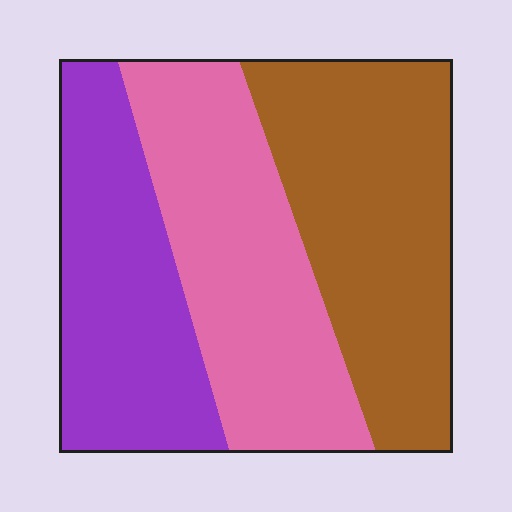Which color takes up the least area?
Purple, at roughly 30%.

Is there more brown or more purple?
Brown.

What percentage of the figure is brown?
Brown covers 37% of the figure.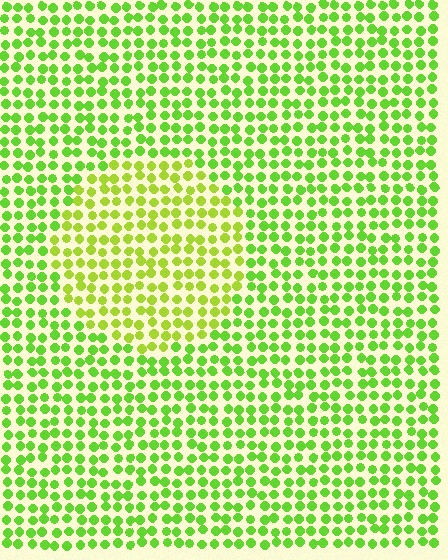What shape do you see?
I see a circle.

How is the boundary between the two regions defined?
The boundary is defined purely by a slight shift in hue (about 24 degrees). Spacing, size, and orientation are identical on both sides.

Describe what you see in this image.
The image is filled with small lime elements in a uniform arrangement. A circle-shaped region is visible where the elements are tinted to a slightly different hue, forming a subtle color boundary.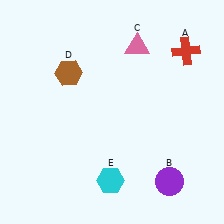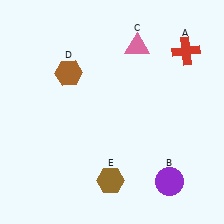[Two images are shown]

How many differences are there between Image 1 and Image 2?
There is 1 difference between the two images.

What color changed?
The hexagon (E) changed from cyan in Image 1 to brown in Image 2.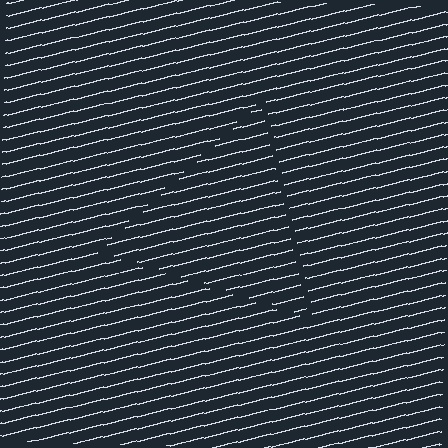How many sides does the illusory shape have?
3 sides — the line-ends trace a triangle.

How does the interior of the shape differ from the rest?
The interior of the shape contains the same grating, shifted by half a period — the contour is defined by the phase discontinuity where line-ends from the inner and outer gratings abut.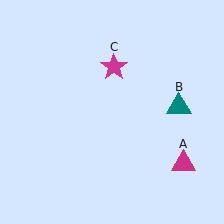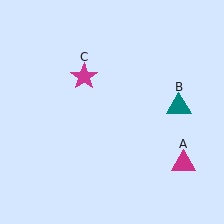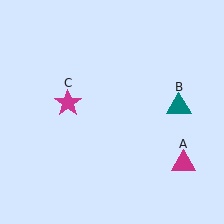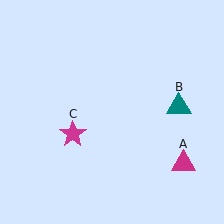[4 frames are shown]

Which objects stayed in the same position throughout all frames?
Magenta triangle (object A) and teal triangle (object B) remained stationary.